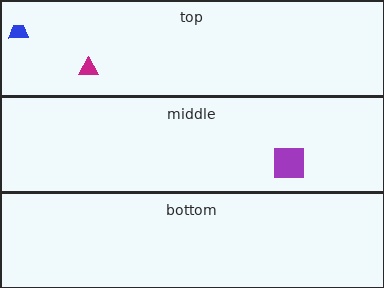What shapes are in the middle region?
The purple square.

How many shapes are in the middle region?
1.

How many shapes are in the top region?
2.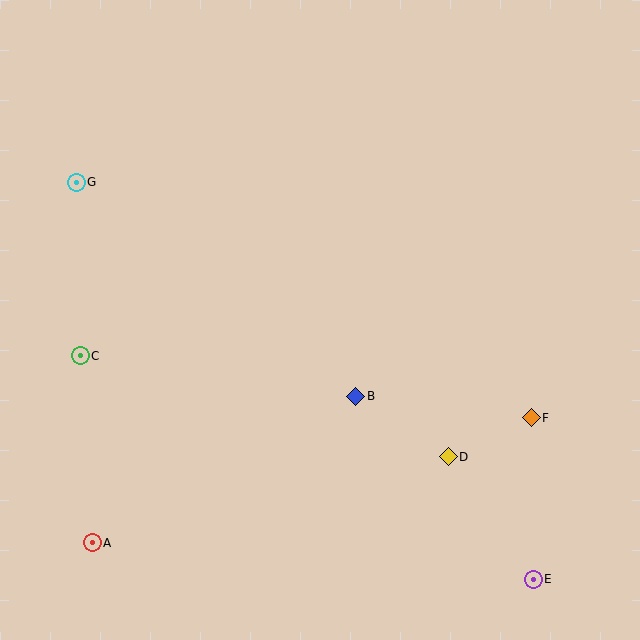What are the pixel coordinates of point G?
Point G is at (76, 182).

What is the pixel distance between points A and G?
The distance between A and G is 361 pixels.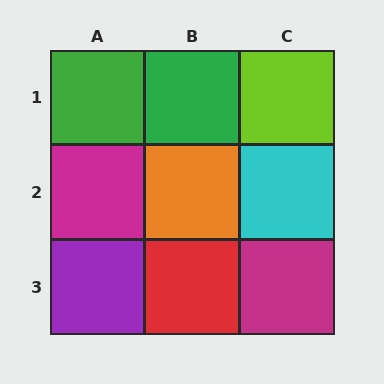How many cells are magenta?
2 cells are magenta.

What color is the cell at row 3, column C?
Magenta.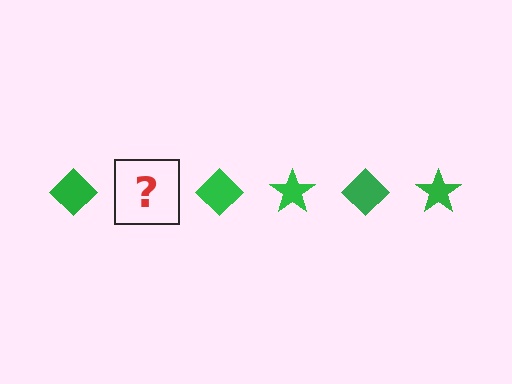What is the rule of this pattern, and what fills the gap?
The rule is that the pattern cycles through diamond, star shapes in green. The gap should be filled with a green star.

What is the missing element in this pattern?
The missing element is a green star.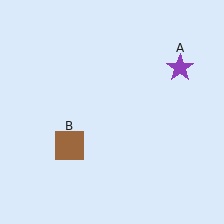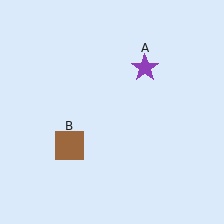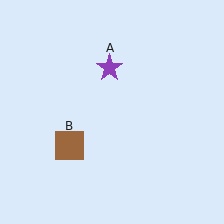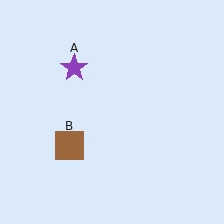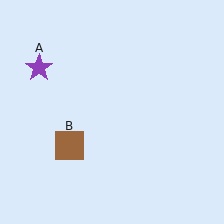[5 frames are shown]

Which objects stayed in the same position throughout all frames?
Brown square (object B) remained stationary.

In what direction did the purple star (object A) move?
The purple star (object A) moved left.